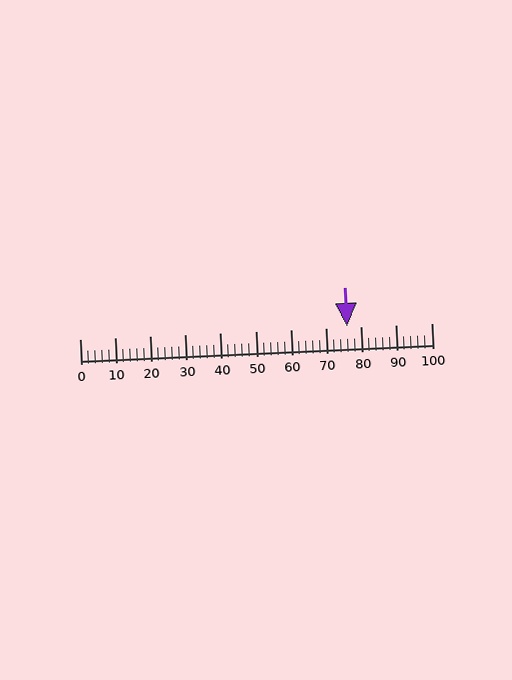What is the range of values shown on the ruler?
The ruler shows values from 0 to 100.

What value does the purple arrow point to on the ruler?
The purple arrow points to approximately 76.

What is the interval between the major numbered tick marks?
The major tick marks are spaced 10 units apart.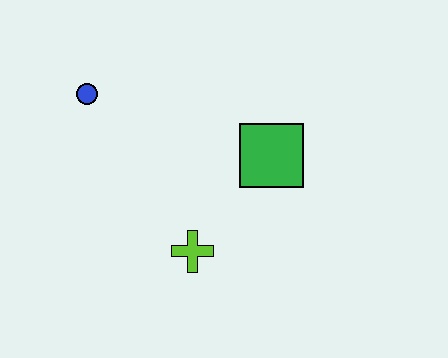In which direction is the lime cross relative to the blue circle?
The lime cross is below the blue circle.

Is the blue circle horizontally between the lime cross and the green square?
No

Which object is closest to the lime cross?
The green square is closest to the lime cross.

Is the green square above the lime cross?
Yes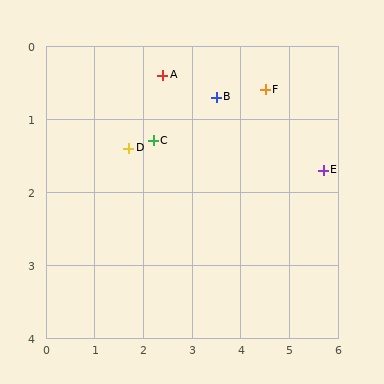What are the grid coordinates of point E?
Point E is at approximately (5.7, 1.7).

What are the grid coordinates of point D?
Point D is at approximately (1.7, 1.4).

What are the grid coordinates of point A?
Point A is at approximately (2.4, 0.4).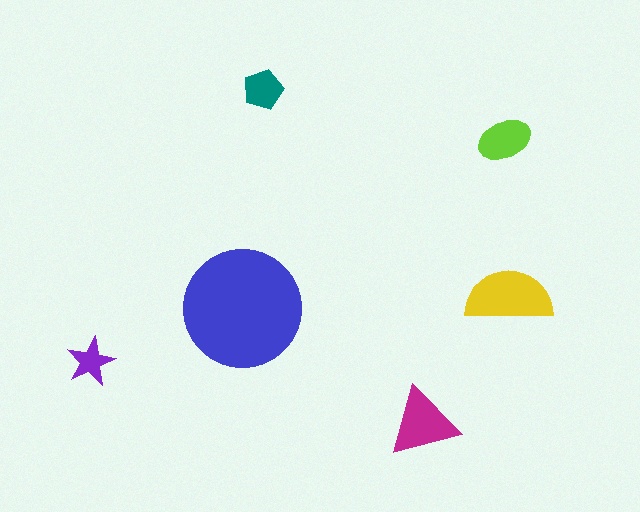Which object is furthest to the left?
The purple star is leftmost.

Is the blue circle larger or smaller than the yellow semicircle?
Larger.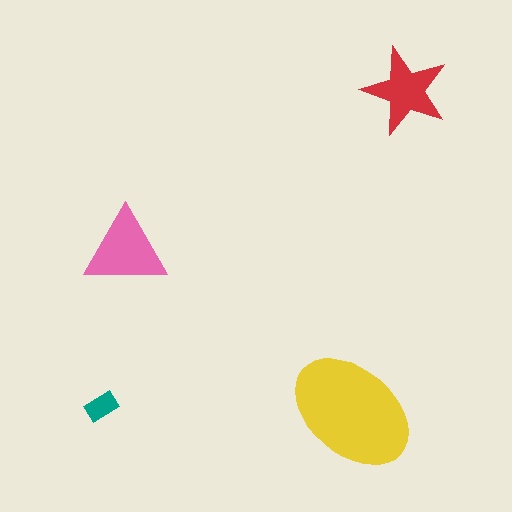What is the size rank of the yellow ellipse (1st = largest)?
1st.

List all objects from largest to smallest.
The yellow ellipse, the pink triangle, the red star, the teal rectangle.